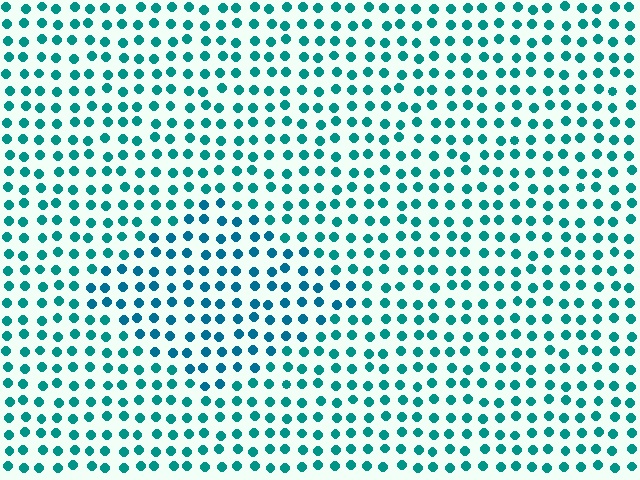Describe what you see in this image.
The image is filled with small teal elements in a uniform arrangement. A diamond-shaped region is visible where the elements are tinted to a slightly different hue, forming a subtle color boundary.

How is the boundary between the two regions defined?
The boundary is defined purely by a slight shift in hue (about 21 degrees). Spacing, size, and orientation are identical on both sides.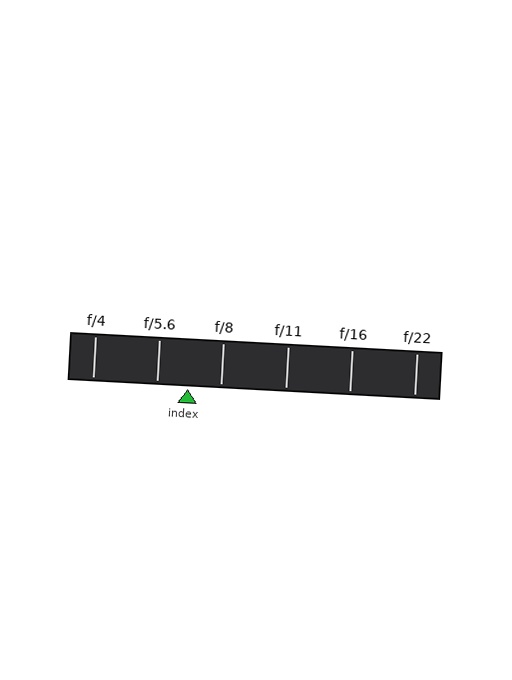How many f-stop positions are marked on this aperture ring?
There are 6 f-stop positions marked.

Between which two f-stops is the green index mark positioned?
The index mark is between f/5.6 and f/8.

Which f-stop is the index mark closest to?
The index mark is closest to f/5.6.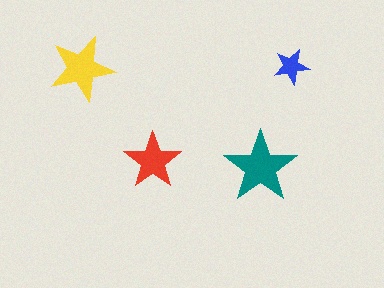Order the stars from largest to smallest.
the teal one, the yellow one, the red one, the blue one.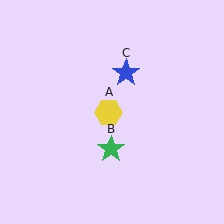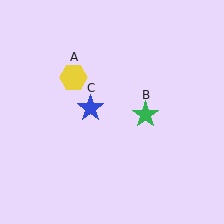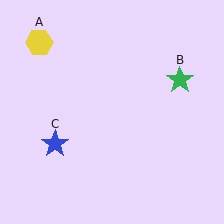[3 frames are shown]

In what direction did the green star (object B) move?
The green star (object B) moved up and to the right.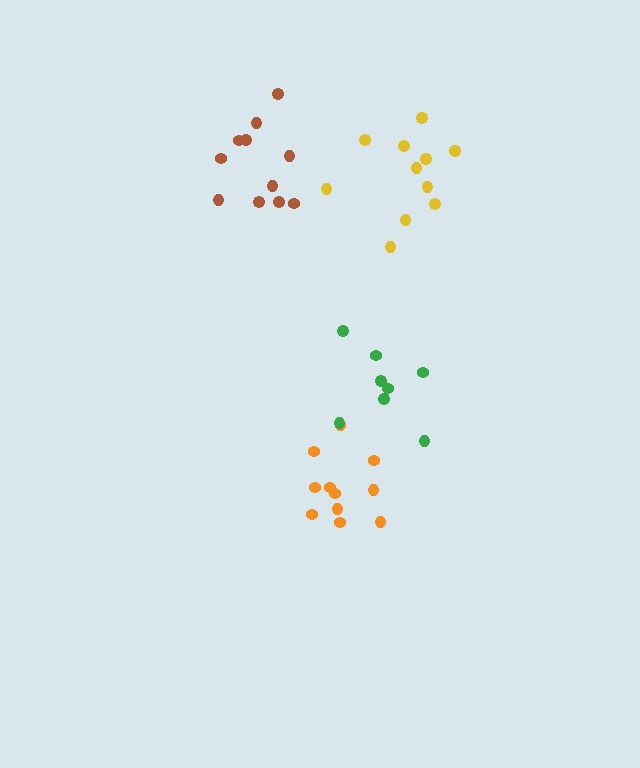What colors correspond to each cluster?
The clusters are colored: orange, green, brown, yellow.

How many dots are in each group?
Group 1: 11 dots, Group 2: 8 dots, Group 3: 11 dots, Group 4: 11 dots (41 total).